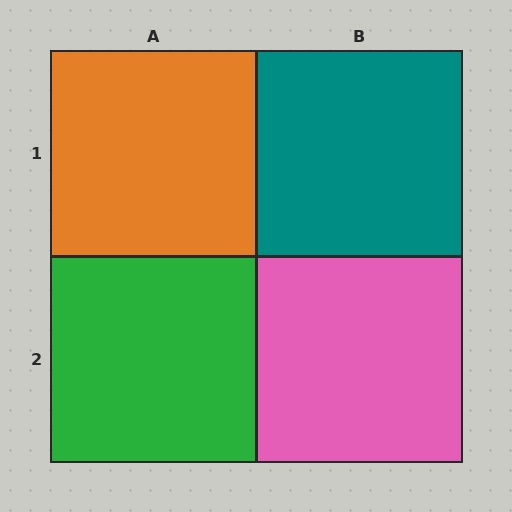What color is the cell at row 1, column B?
Teal.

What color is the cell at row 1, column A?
Orange.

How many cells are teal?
1 cell is teal.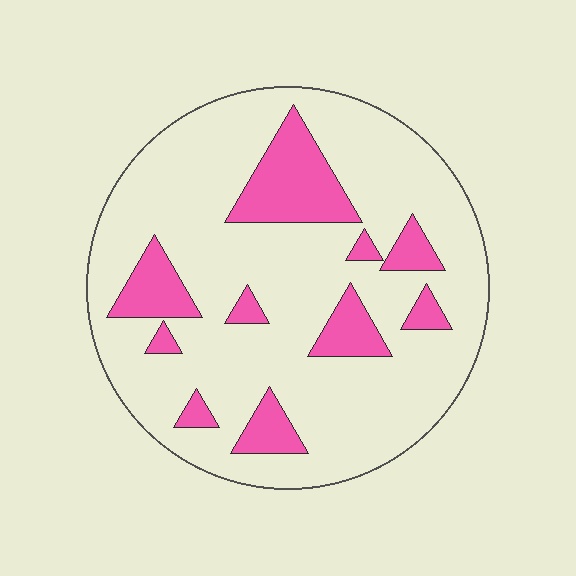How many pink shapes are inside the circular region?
10.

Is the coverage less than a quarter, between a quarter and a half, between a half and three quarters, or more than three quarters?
Less than a quarter.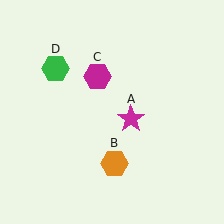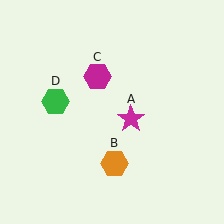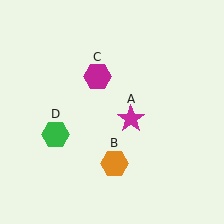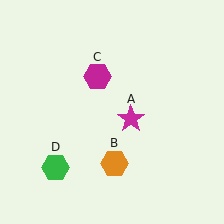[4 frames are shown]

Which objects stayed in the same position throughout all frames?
Magenta star (object A) and orange hexagon (object B) and magenta hexagon (object C) remained stationary.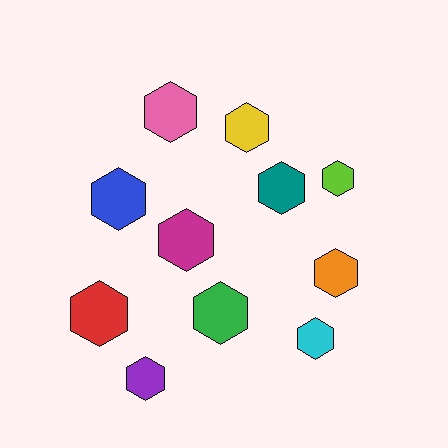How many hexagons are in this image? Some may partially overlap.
There are 11 hexagons.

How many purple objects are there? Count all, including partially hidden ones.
There is 1 purple object.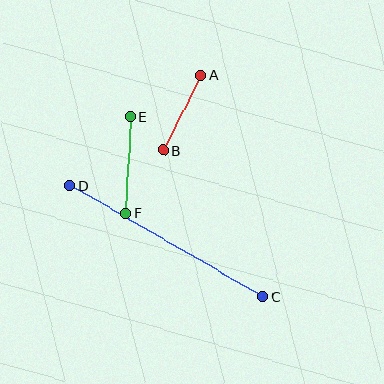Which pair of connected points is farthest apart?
Points C and D are farthest apart.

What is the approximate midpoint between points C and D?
The midpoint is at approximately (166, 241) pixels.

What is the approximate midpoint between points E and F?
The midpoint is at approximately (128, 165) pixels.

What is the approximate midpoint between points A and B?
The midpoint is at approximately (182, 113) pixels.